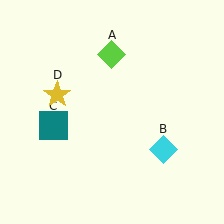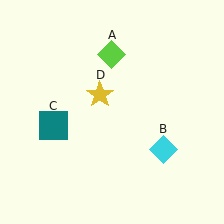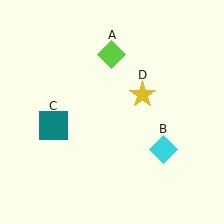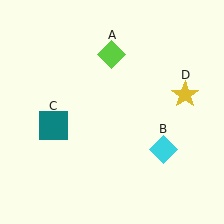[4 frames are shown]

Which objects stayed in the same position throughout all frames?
Lime diamond (object A) and cyan diamond (object B) and teal square (object C) remained stationary.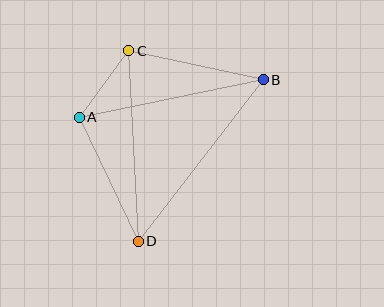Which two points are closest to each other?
Points A and C are closest to each other.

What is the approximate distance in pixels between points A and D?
The distance between A and D is approximately 137 pixels.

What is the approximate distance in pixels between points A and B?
The distance between A and B is approximately 188 pixels.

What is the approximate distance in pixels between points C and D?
The distance between C and D is approximately 191 pixels.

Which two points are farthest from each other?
Points B and D are farthest from each other.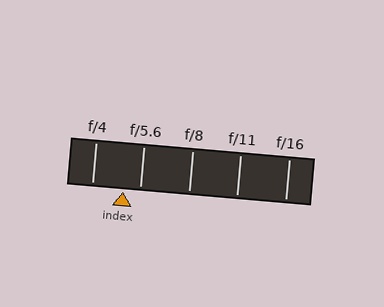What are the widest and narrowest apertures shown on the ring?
The widest aperture shown is f/4 and the narrowest is f/16.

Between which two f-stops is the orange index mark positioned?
The index mark is between f/4 and f/5.6.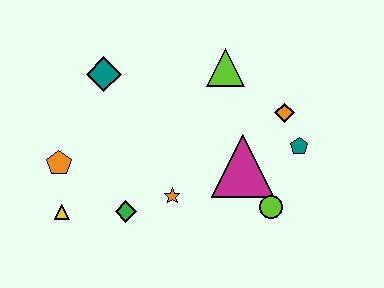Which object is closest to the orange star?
The green diamond is closest to the orange star.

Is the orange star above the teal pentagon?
No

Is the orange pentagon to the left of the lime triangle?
Yes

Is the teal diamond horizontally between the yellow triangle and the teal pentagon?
Yes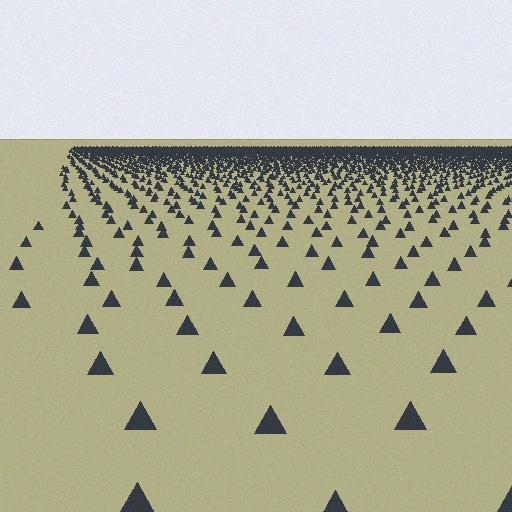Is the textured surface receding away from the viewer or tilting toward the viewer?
The surface is receding away from the viewer. Texture elements get smaller and denser toward the top.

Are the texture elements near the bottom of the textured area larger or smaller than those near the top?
Larger. Near the bottom, elements are closer to the viewer and appear at a bigger on-screen size.